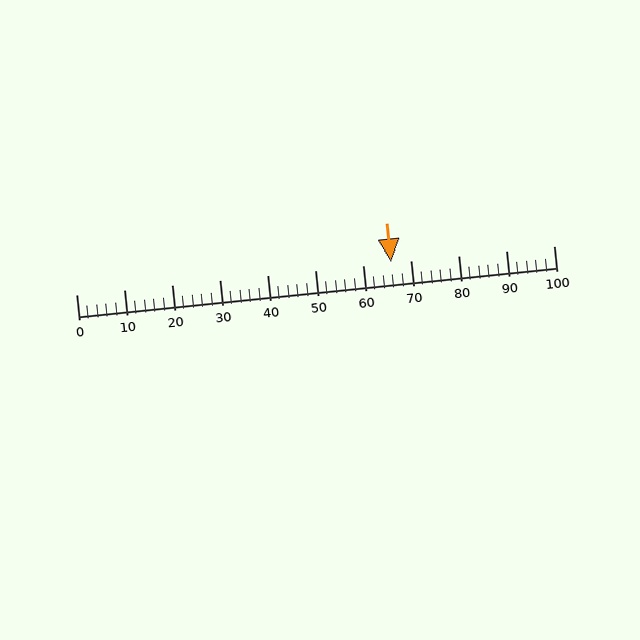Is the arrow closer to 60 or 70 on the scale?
The arrow is closer to 70.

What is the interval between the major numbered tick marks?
The major tick marks are spaced 10 units apart.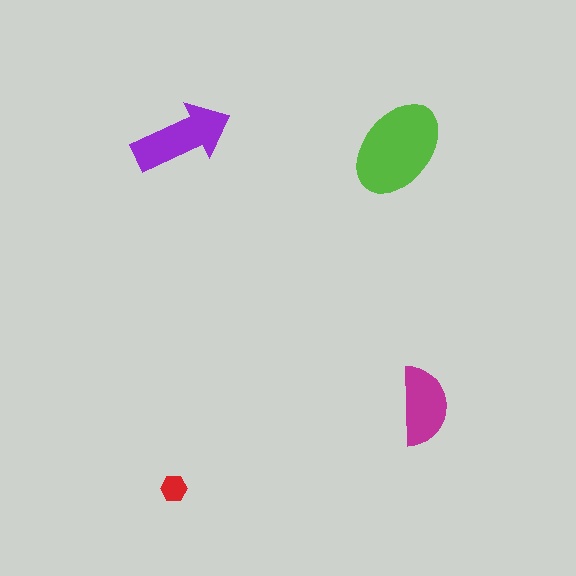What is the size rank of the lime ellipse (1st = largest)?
1st.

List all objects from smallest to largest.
The red hexagon, the magenta semicircle, the purple arrow, the lime ellipse.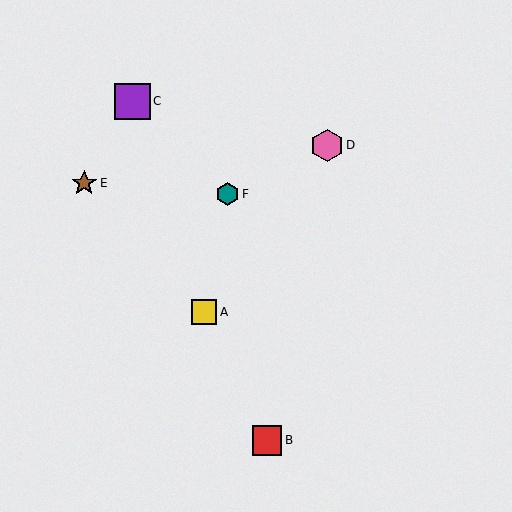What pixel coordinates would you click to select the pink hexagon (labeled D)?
Click at (327, 145) to select the pink hexagon D.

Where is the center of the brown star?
The center of the brown star is at (84, 183).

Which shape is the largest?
The purple square (labeled C) is the largest.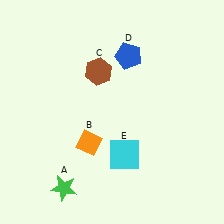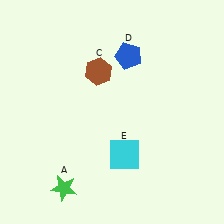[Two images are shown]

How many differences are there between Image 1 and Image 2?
There is 1 difference between the two images.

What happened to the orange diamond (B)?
The orange diamond (B) was removed in Image 2. It was in the bottom-left area of Image 1.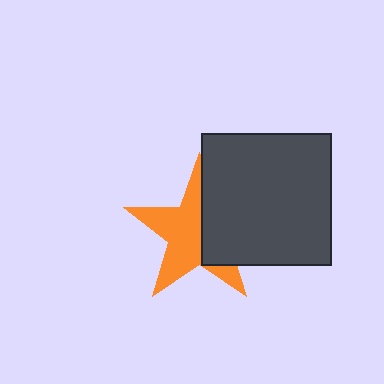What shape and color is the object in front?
The object in front is a dark gray rectangle.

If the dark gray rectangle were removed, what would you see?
You would see the complete orange star.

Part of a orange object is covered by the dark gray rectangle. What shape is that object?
It is a star.